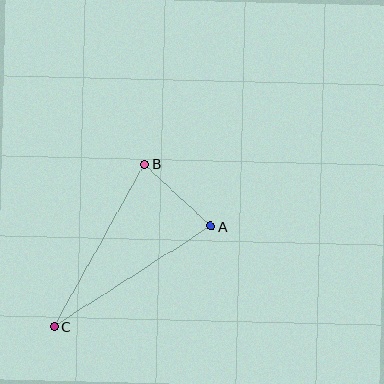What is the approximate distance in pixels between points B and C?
The distance between B and C is approximately 186 pixels.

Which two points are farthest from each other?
Points A and C are farthest from each other.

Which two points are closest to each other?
Points A and B are closest to each other.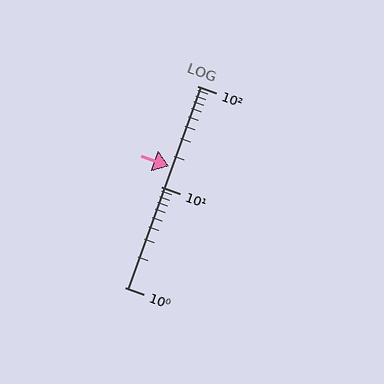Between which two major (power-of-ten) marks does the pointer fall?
The pointer is between 10 and 100.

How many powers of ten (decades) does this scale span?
The scale spans 2 decades, from 1 to 100.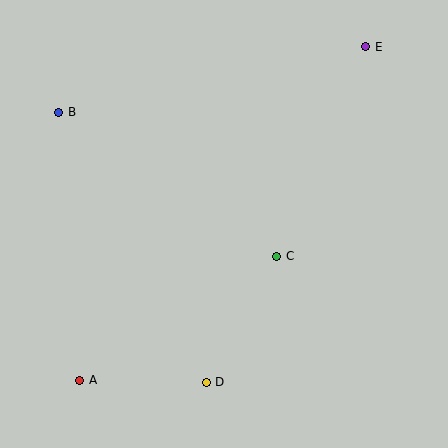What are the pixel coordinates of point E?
Point E is at (366, 47).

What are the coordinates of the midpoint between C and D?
The midpoint between C and D is at (241, 319).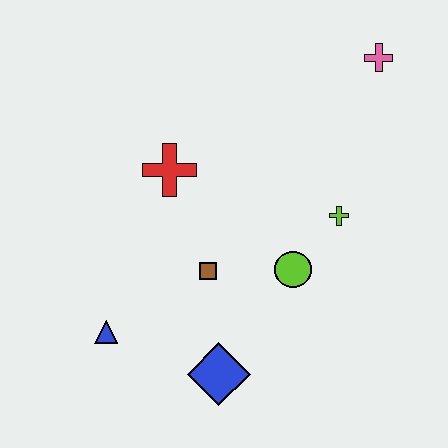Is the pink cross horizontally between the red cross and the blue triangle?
No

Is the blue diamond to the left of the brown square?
No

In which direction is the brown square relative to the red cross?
The brown square is below the red cross.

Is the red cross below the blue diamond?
No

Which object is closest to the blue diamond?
The brown square is closest to the blue diamond.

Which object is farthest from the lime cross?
The blue triangle is farthest from the lime cross.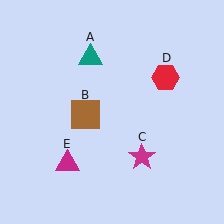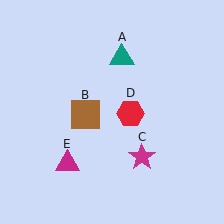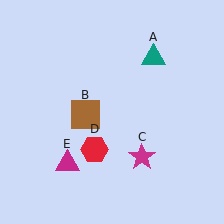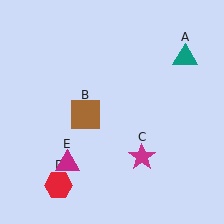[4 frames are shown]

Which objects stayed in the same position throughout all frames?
Brown square (object B) and magenta star (object C) and magenta triangle (object E) remained stationary.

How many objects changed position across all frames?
2 objects changed position: teal triangle (object A), red hexagon (object D).